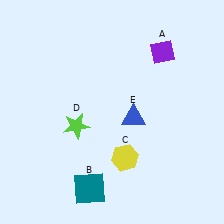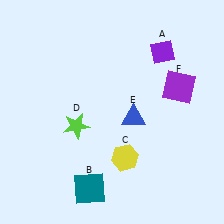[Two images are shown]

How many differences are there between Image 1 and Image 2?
There is 1 difference between the two images.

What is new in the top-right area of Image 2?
A purple square (F) was added in the top-right area of Image 2.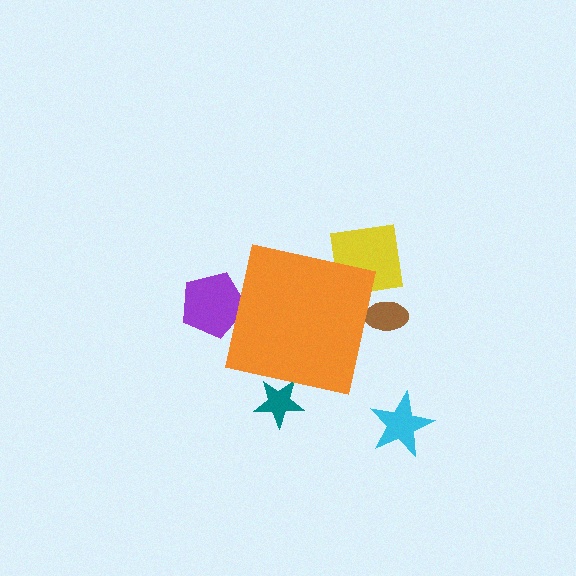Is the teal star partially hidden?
Yes, the teal star is partially hidden behind the orange square.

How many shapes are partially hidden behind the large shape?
5 shapes are partially hidden.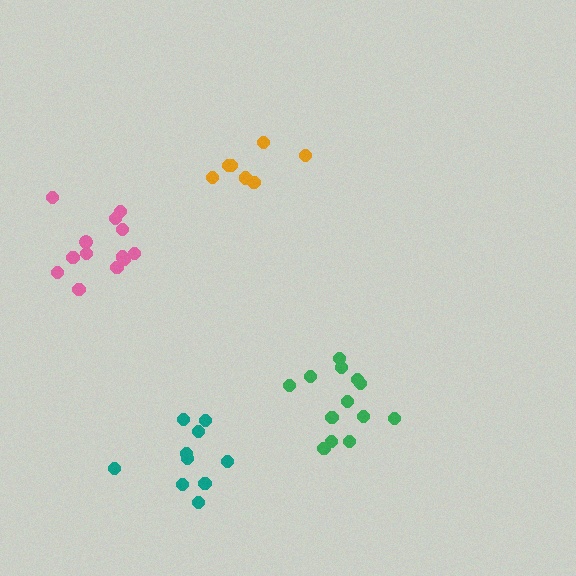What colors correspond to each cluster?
The clusters are colored: green, pink, teal, orange.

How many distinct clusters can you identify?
There are 4 distinct clusters.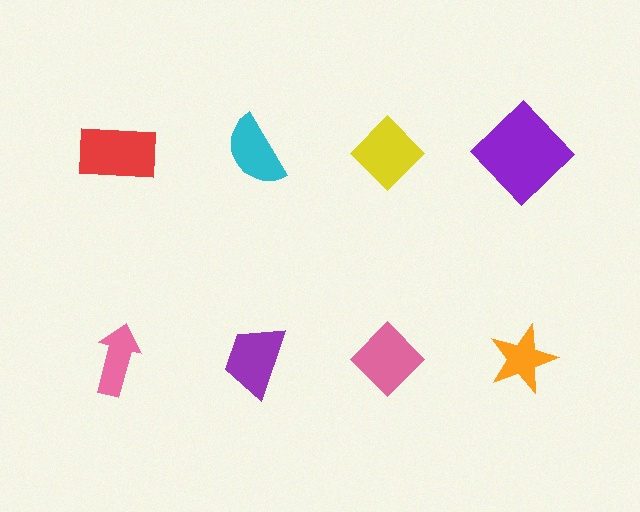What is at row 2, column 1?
A pink arrow.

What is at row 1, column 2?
A cyan semicircle.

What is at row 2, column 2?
A purple trapezoid.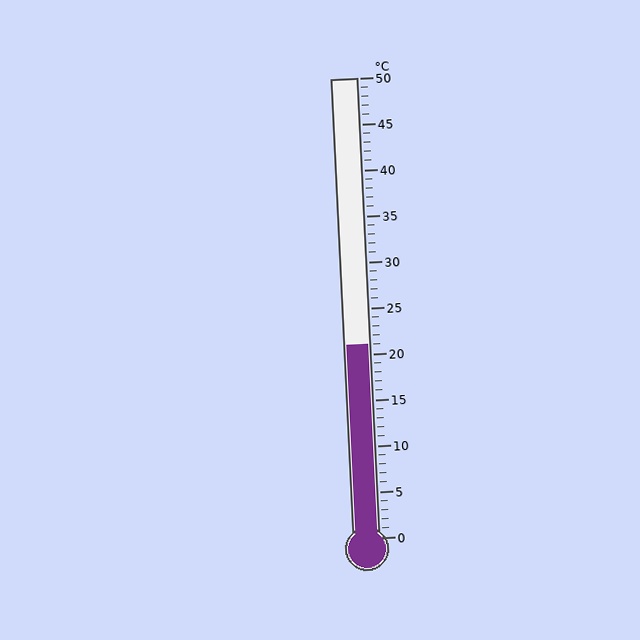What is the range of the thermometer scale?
The thermometer scale ranges from 0°C to 50°C.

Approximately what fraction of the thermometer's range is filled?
The thermometer is filled to approximately 40% of its range.